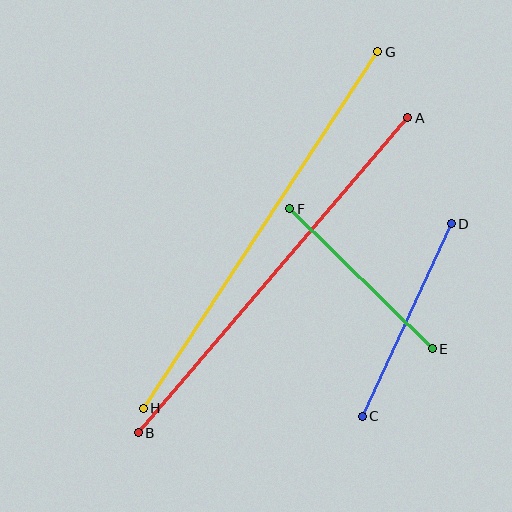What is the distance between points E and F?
The distance is approximately 200 pixels.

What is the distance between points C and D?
The distance is approximately 212 pixels.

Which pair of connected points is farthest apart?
Points G and H are farthest apart.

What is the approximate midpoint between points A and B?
The midpoint is at approximately (273, 275) pixels.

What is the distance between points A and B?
The distance is approximately 415 pixels.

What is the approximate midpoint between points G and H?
The midpoint is at approximately (260, 230) pixels.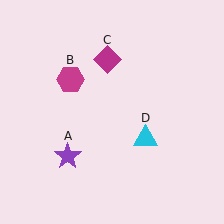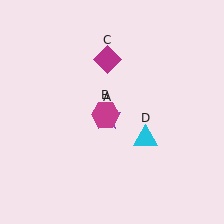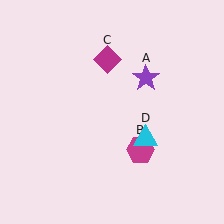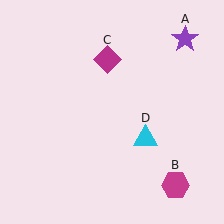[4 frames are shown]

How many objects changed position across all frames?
2 objects changed position: purple star (object A), magenta hexagon (object B).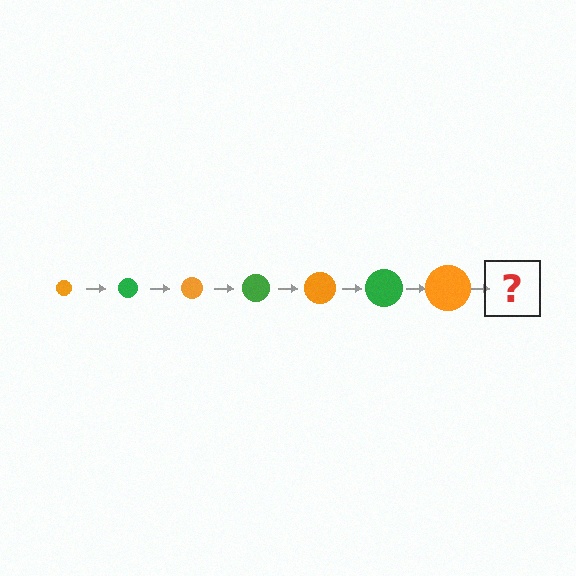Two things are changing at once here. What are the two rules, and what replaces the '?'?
The two rules are that the circle grows larger each step and the color cycles through orange and green. The '?' should be a green circle, larger than the previous one.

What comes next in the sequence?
The next element should be a green circle, larger than the previous one.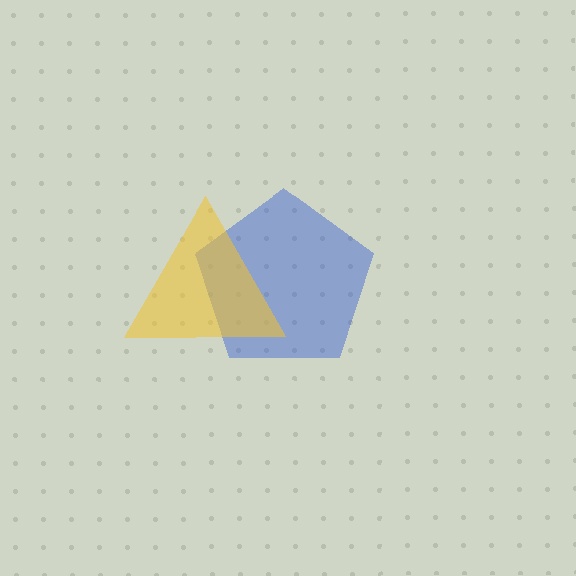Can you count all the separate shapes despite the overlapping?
Yes, there are 2 separate shapes.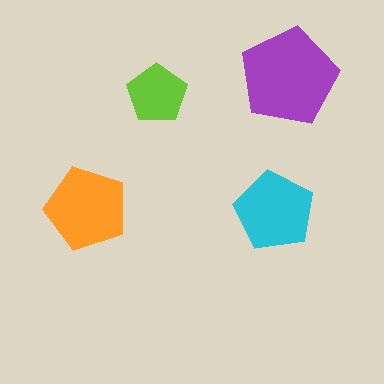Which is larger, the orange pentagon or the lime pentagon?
The orange one.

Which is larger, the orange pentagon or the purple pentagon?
The purple one.